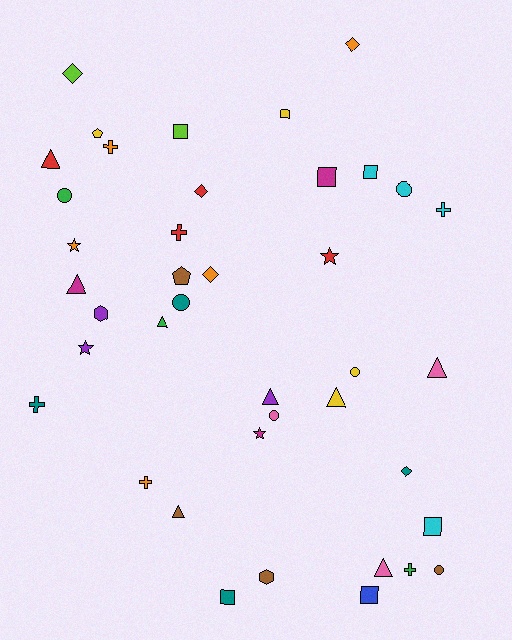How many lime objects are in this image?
There are 2 lime objects.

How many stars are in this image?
There are 4 stars.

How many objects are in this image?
There are 40 objects.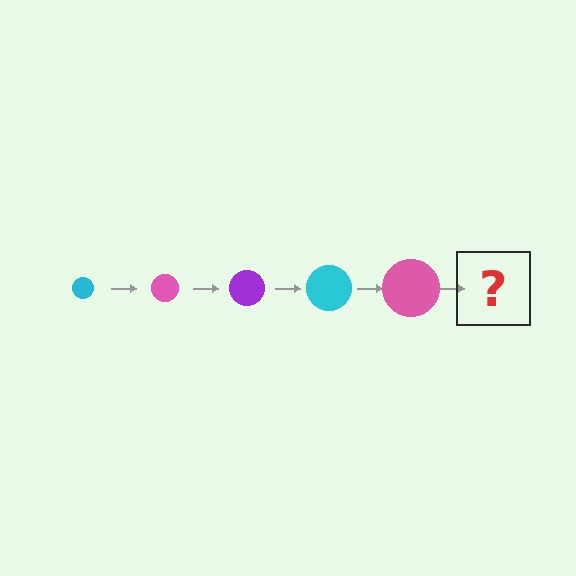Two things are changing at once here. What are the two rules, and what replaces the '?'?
The two rules are that the circle grows larger each step and the color cycles through cyan, pink, and purple. The '?' should be a purple circle, larger than the previous one.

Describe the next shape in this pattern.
It should be a purple circle, larger than the previous one.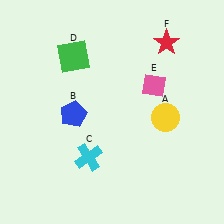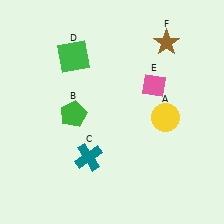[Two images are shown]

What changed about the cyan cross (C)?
In Image 1, C is cyan. In Image 2, it changed to teal.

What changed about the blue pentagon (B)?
In Image 1, B is blue. In Image 2, it changed to green.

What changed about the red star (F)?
In Image 1, F is red. In Image 2, it changed to brown.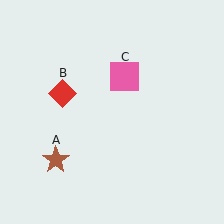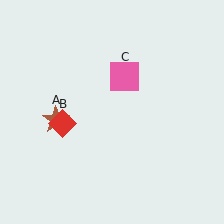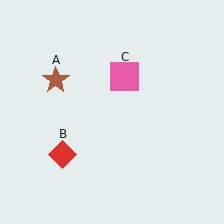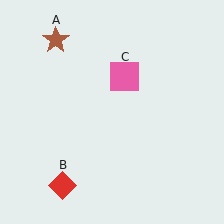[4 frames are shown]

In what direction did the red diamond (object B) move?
The red diamond (object B) moved down.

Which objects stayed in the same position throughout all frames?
Pink square (object C) remained stationary.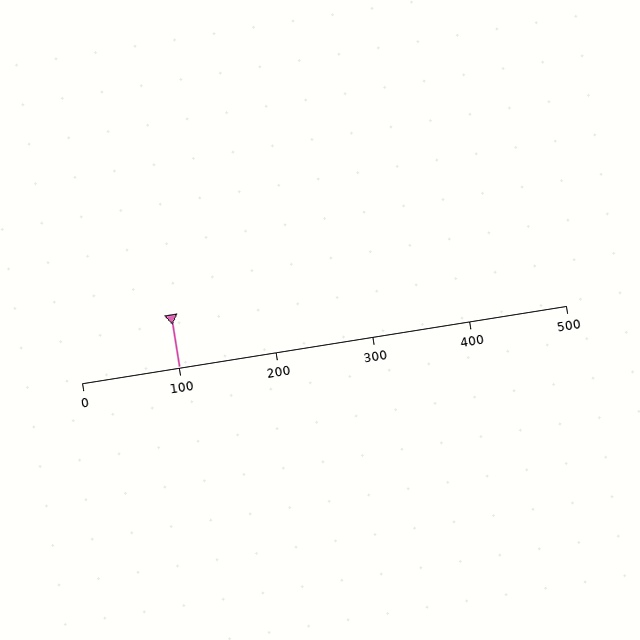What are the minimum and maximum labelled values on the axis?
The axis runs from 0 to 500.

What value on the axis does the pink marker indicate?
The marker indicates approximately 100.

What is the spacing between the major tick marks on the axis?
The major ticks are spaced 100 apart.